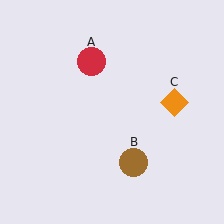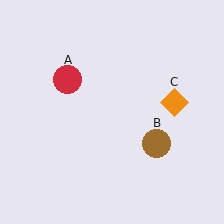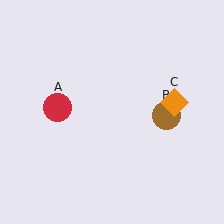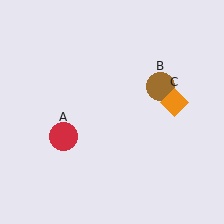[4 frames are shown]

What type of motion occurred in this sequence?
The red circle (object A), brown circle (object B) rotated counterclockwise around the center of the scene.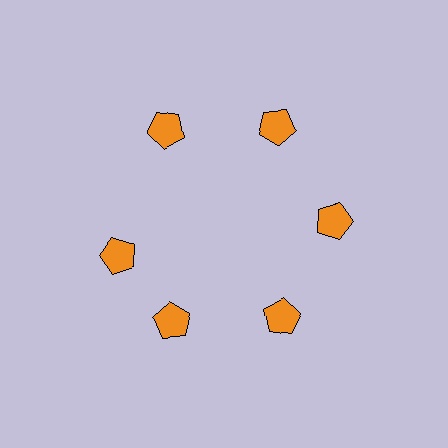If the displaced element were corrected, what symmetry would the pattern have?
It would have 6-fold rotational symmetry — the pattern would map onto itself every 60 degrees.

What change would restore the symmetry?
The symmetry would be restored by rotating it back into even spacing with its neighbors so that all 6 pentagons sit at equal angles and equal distance from the center.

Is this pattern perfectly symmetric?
No. The 6 orange pentagons are arranged in a ring, but one element near the 9 o'clock position is rotated out of alignment along the ring, breaking the 6-fold rotational symmetry.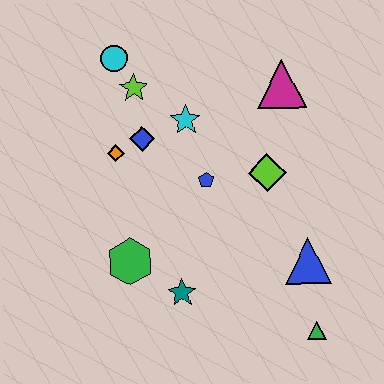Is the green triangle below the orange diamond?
Yes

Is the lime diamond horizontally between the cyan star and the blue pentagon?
No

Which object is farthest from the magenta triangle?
The green triangle is farthest from the magenta triangle.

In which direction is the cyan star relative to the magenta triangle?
The cyan star is to the left of the magenta triangle.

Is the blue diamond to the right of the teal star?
No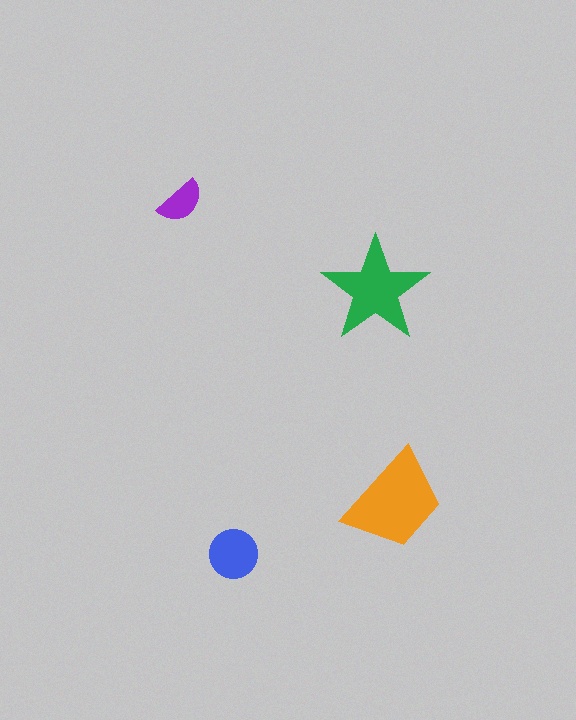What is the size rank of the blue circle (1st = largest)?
3rd.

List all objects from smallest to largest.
The purple semicircle, the blue circle, the green star, the orange trapezoid.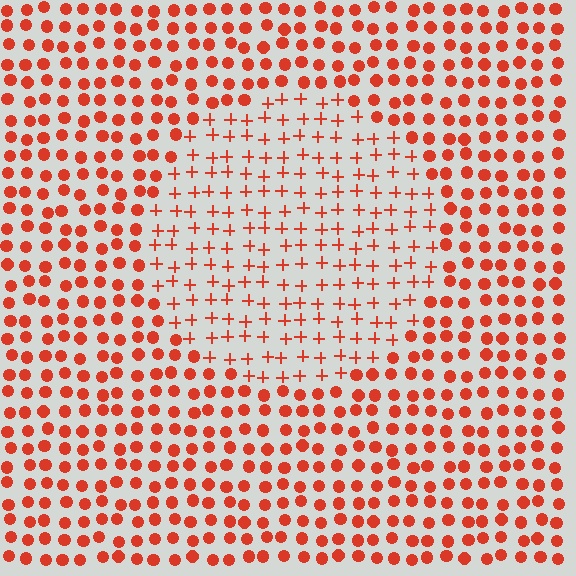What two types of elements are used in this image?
The image uses plus signs inside the circle region and circles outside it.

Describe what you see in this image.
The image is filled with small red elements arranged in a uniform grid. A circle-shaped region contains plus signs, while the surrounding area contains circles. The boundary is defined purely by the change in element shape.